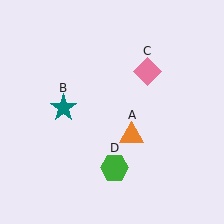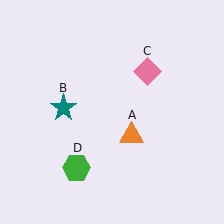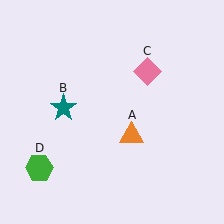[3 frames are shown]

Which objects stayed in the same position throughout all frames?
Orange triangle (object A) and teal star (object B) and pink diamond (object C) remained stationary.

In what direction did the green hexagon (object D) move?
The green hexagon (object D) moved left.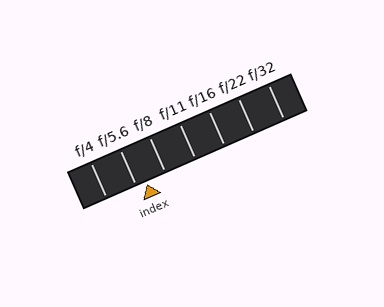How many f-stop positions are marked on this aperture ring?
There are 7 f-stop positions marked.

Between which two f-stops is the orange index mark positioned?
The index mark is between f/5.6 and f/8.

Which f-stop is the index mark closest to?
The index mark is closest to f/5.6.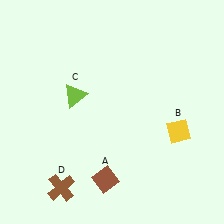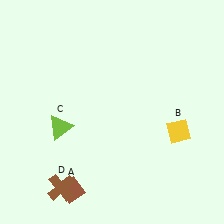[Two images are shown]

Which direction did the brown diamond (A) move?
The brown diamond (A) moved left.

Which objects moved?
The objects that moved are: the brown diamond (A), the lime triangle (C).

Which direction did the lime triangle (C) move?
The lime triangle (C) moved down.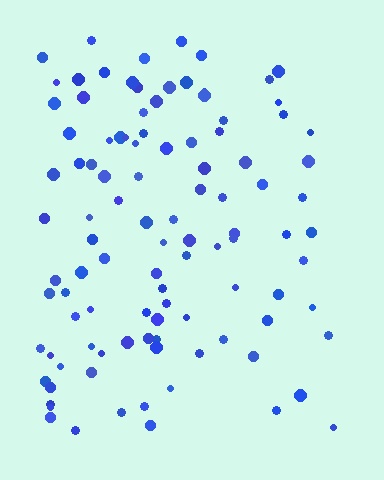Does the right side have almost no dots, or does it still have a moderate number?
Still a moderate number, just noticeably fewer than the left.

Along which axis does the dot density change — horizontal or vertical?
Horizontal.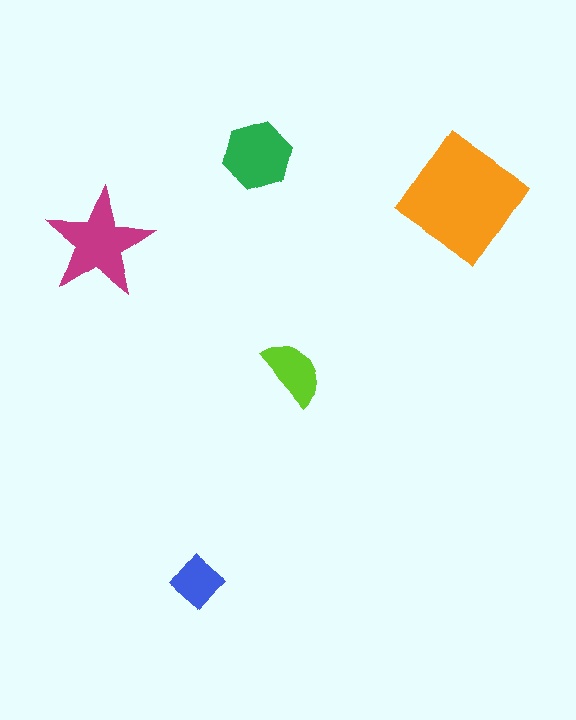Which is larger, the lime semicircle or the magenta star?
The magenta star.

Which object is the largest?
The orange diamond.